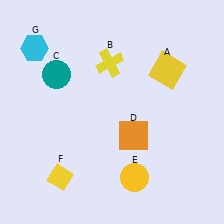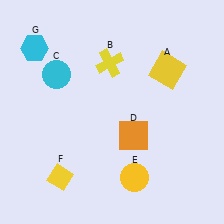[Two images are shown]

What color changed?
The circle (C) changed from teal in Image 1 to cyan in Image 2.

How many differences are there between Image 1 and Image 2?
There is 1 difference between the two images.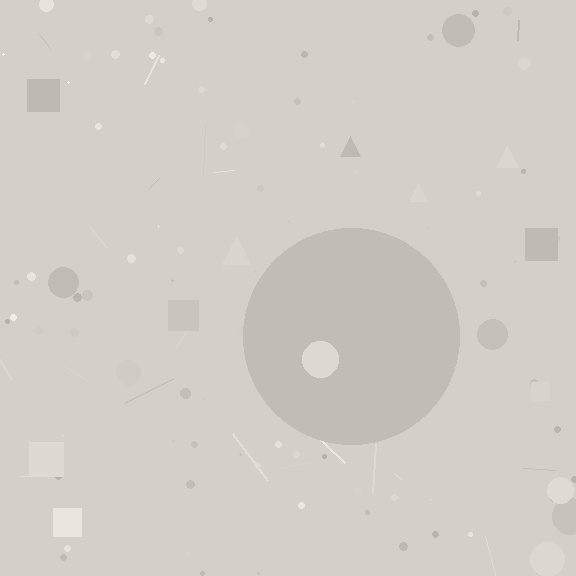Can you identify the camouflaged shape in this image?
The camouflaged shape is a circle.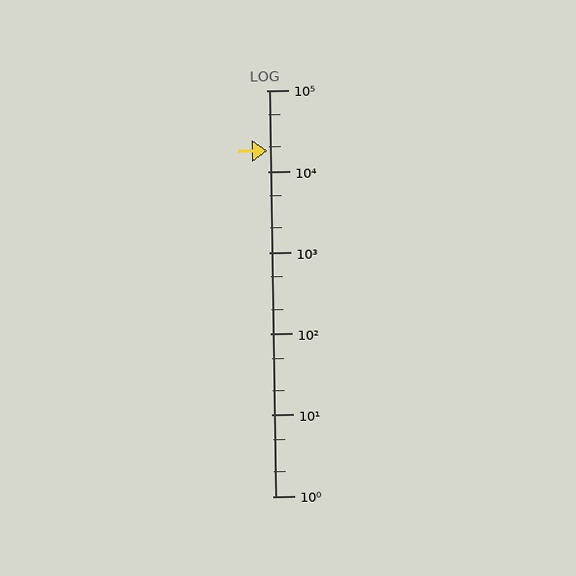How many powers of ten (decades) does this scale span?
The scale spans 5 decades, from 1 to 100000.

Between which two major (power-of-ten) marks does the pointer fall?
The pointer is between 10000 and 100000.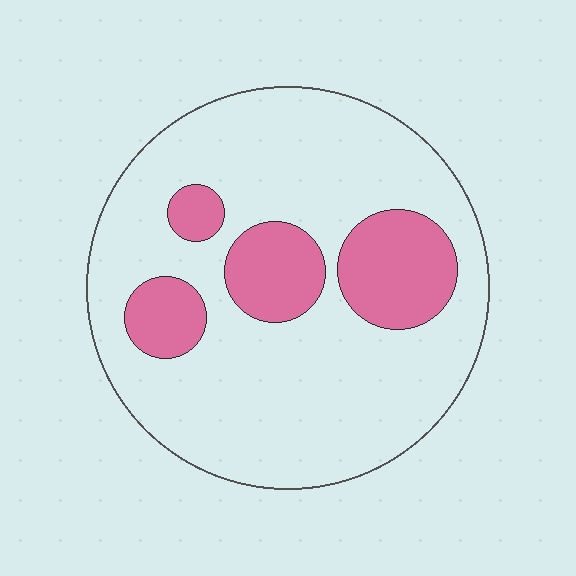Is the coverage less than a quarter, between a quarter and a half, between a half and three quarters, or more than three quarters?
Less than a quarter.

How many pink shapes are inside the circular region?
4.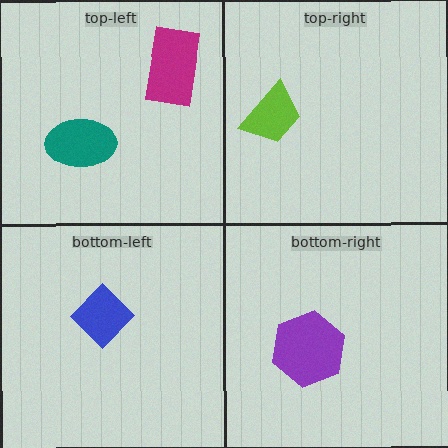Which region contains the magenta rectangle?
The top-left region.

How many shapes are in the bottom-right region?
1.